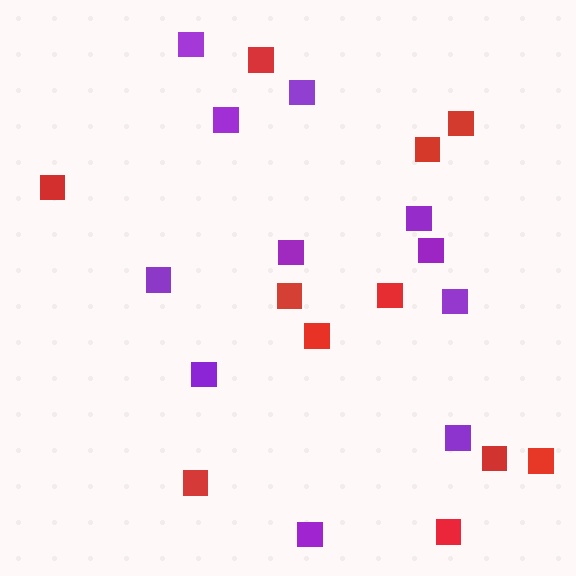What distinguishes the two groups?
There are 2 groups: one group of red squares (11) and one group of purple squares (11).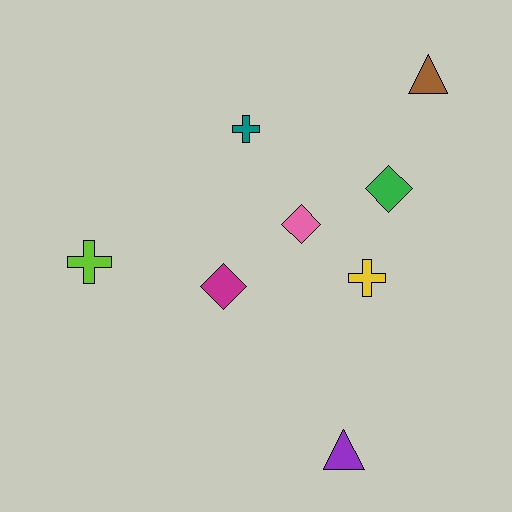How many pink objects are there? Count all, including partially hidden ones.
There is 1 pink object.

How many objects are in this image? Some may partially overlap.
There are 8 objects.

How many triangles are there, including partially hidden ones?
There are 2 triangles.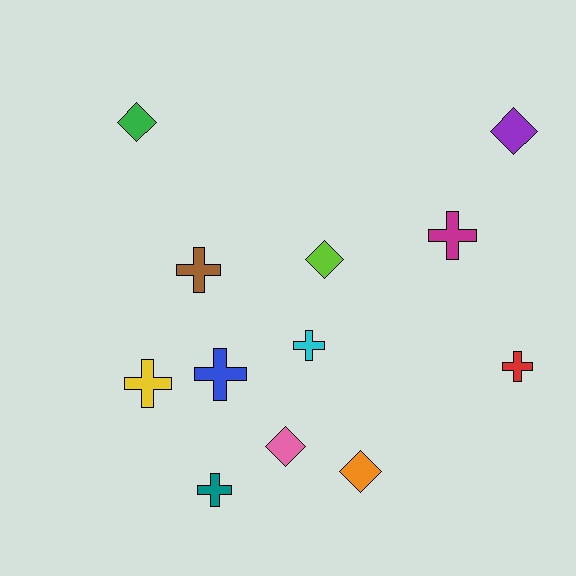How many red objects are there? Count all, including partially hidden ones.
There is 1 red object.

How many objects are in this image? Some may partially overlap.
There are 12 objects.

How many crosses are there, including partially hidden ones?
There are 7 crosses.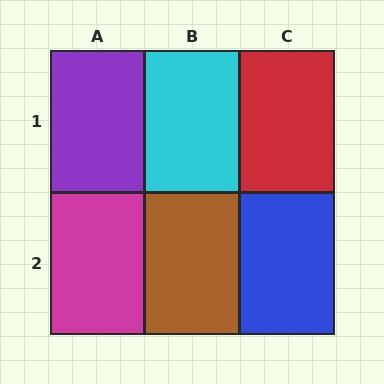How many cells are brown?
1 cell is brown.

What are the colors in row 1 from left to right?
Purple, cyan, red.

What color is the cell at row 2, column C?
Blue.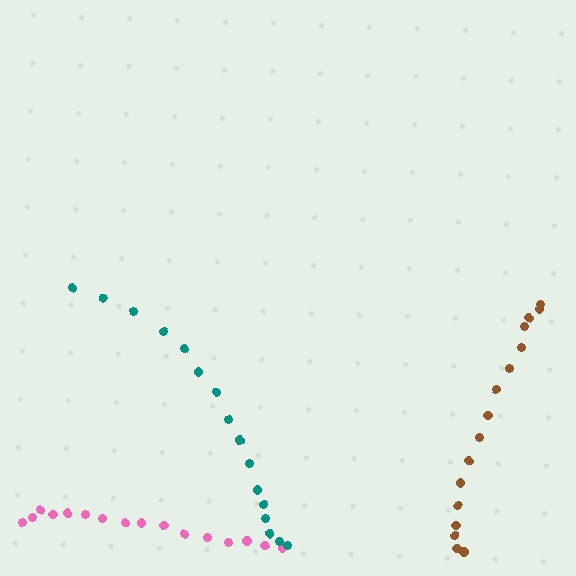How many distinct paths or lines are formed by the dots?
There are 3 distinct paths.